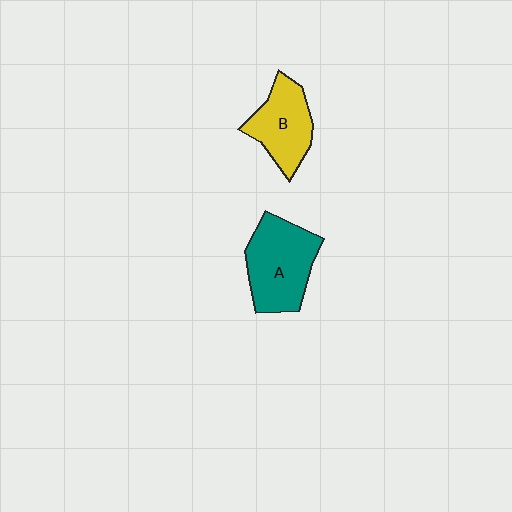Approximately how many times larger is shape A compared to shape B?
Approximately 1.3 times.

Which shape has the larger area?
Shape A (teal).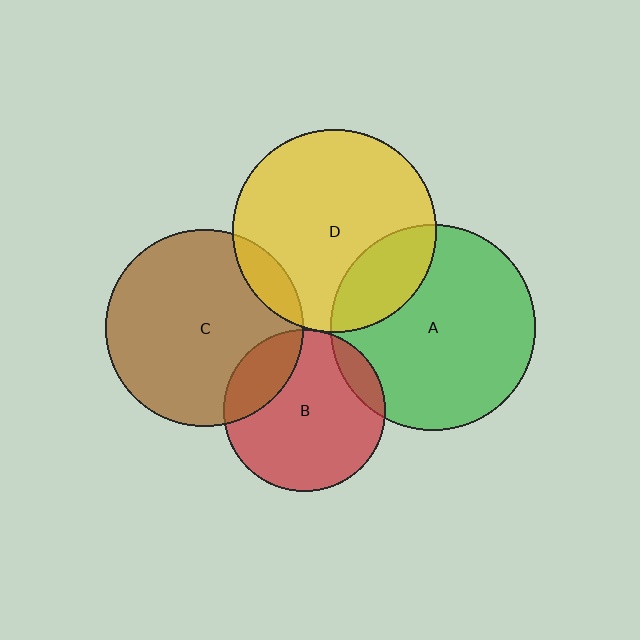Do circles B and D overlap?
Yes.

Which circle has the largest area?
Circle A (green).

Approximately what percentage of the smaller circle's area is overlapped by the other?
Approximately 5%.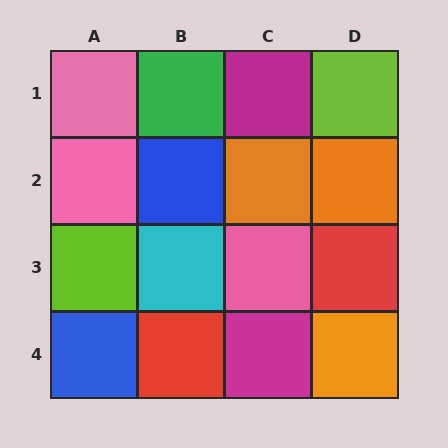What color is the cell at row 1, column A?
Pink.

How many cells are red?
2 cells are red.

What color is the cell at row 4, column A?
Blue.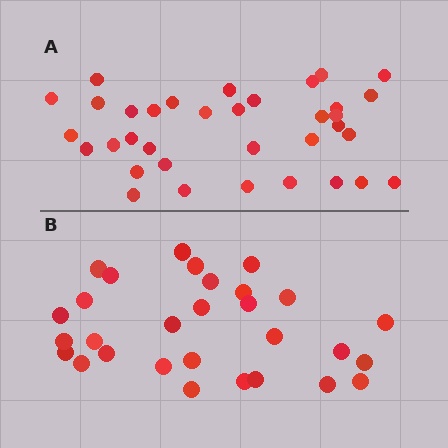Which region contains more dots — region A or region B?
Region A (the top region) has more dots.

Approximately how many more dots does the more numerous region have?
Region A has about 6 more dots than region B.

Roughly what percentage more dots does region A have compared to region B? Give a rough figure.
About 20% more.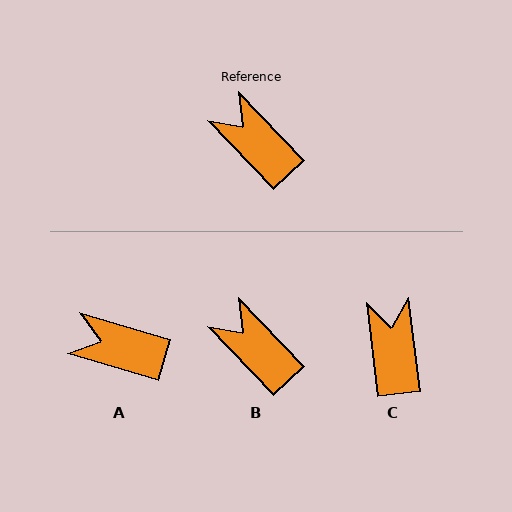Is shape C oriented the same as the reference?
No, it is off by about 37 degrees.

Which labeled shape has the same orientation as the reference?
B.